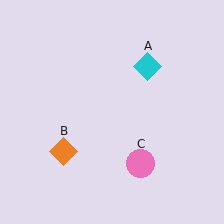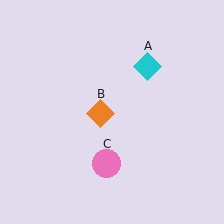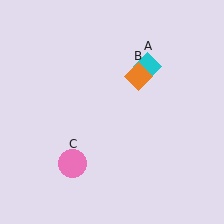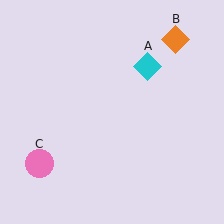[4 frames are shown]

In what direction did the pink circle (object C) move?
The pink circle (object C) moved left.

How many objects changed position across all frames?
2 objects changed position: orange diamond (object B), pink circle (object C).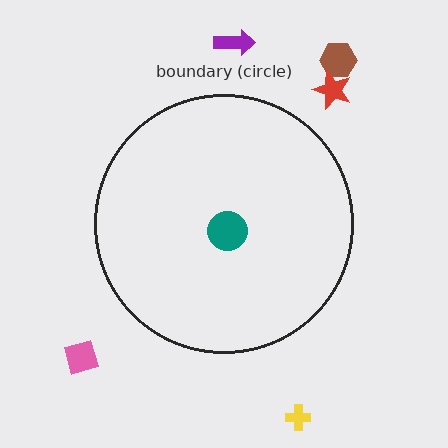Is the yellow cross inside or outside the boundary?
Outside.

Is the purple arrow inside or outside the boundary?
Outside.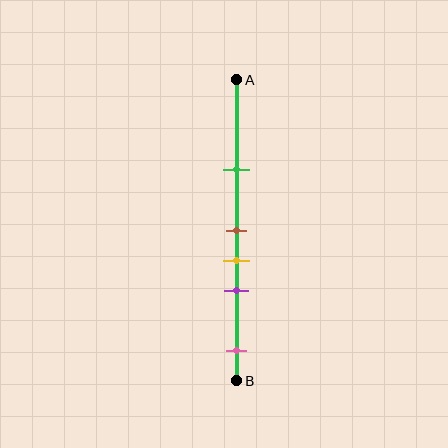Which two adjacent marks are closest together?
The brown and yellow marks are the closest adjacent pair.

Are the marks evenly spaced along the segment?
No, the marks are not evenly spaced.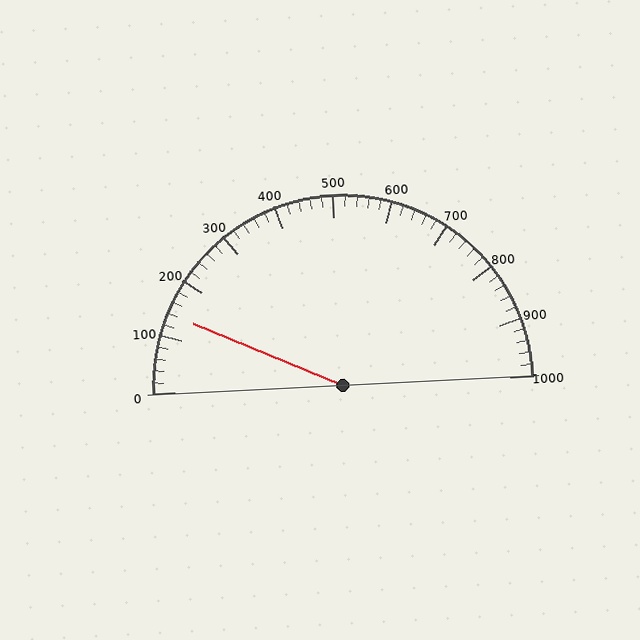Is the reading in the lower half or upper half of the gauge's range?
The reading is in the lower half of the range (0 to 1000).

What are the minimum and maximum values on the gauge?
The gauge ranges from 0 to 1000.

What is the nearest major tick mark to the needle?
The nearest major tick mark is 100.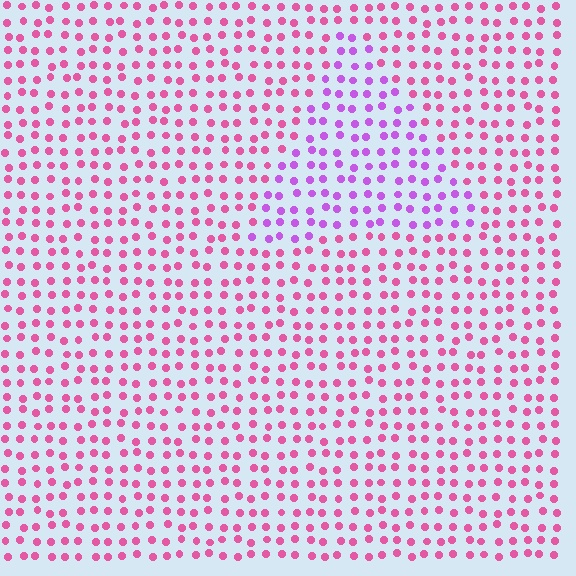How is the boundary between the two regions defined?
The boundary is defined purely by a slight shift in hue (about 41 degrees). Spacing, size, and orientation are identical on both sides.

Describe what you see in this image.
The image is filled with small pink elements in a uniform arrangement. A triangle-shaped region is visible where the elements are tinted to a slightly different hue, forming a subtle color boundary.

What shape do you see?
I see a triangle.